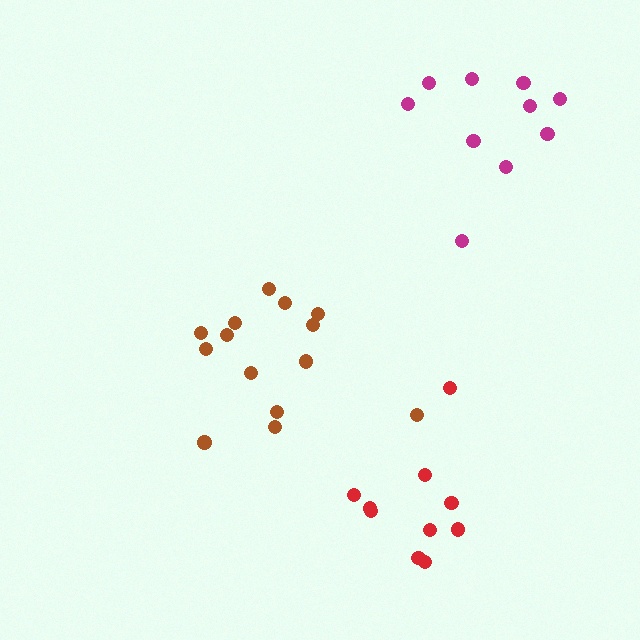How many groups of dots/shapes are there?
There are 3 groups.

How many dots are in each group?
Group 1: 10 dots, Group 2: 14 dots, Group 3: 11 dots (35 total).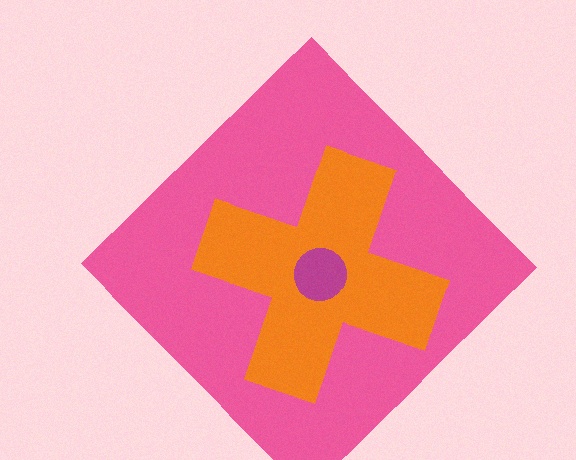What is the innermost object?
The magenta circle.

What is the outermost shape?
The pink diamond.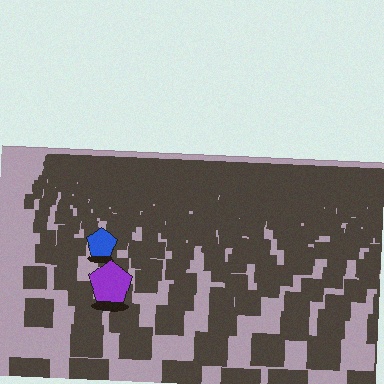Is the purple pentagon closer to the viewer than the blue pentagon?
Yes. The purple pentagon is closer — you can tell from the texture gradient: the ground texture is coarser near it.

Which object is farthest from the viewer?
The blue pentagon is farthest from the viewer. It appears smaller and the ground texture around it is denser.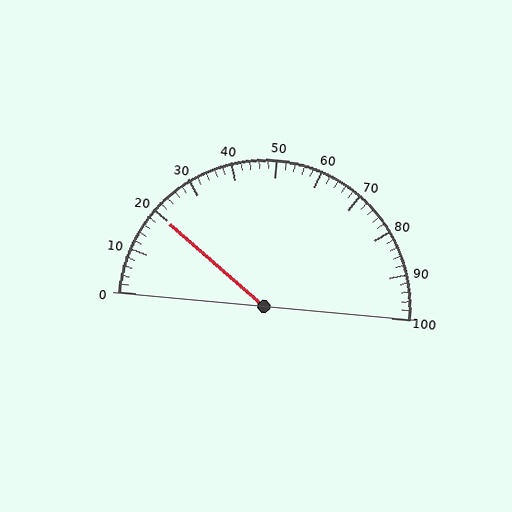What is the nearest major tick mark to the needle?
The nearest major tick mark is 20.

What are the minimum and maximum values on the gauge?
The gauge ranges from 0 to 100.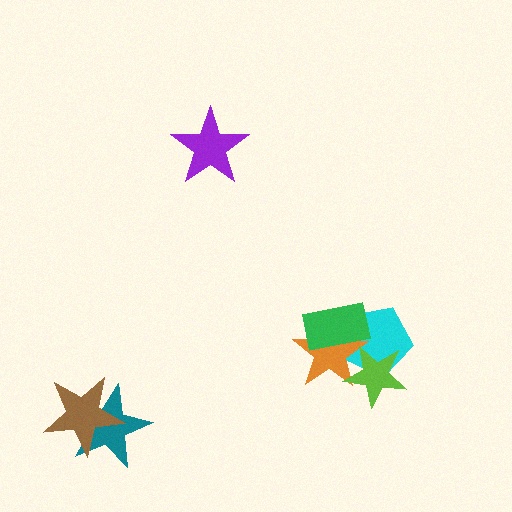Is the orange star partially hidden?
Yes, it is partially covered by another shape.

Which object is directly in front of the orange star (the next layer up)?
The lime star is directly in front of the orange star.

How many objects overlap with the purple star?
0 objects overlap with the purple star.